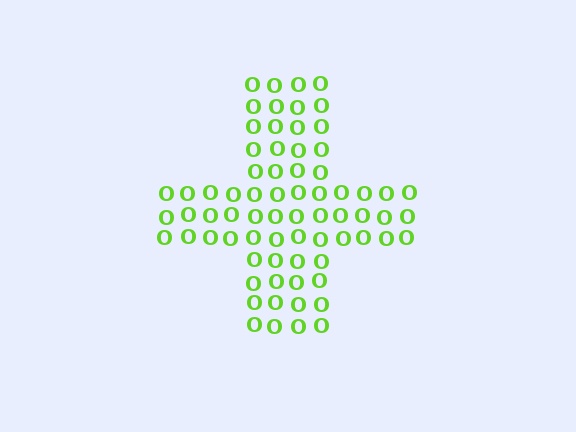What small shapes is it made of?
It is made of small letter O's.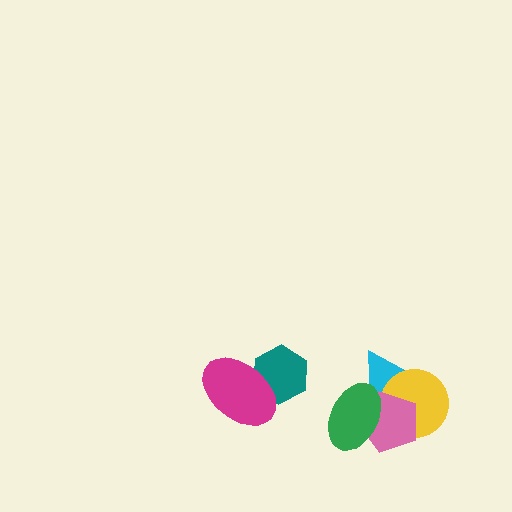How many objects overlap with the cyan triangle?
3 objects overlap with the cyan triangle.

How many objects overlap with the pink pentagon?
3 objects overlap with the pink pentagon.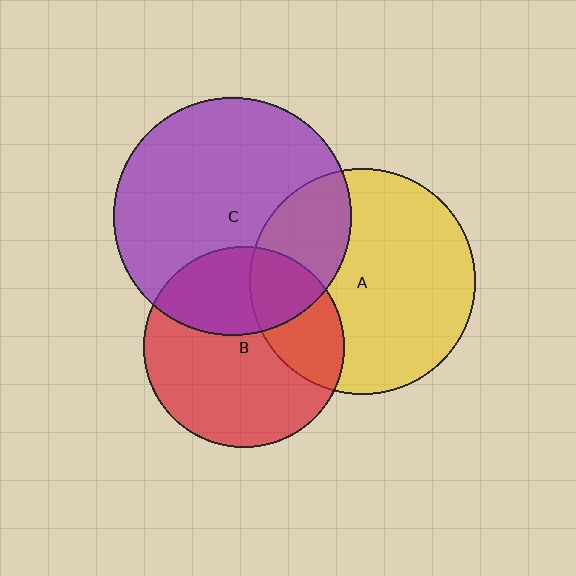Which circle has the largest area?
Circle C (purple).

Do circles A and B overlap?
Yes.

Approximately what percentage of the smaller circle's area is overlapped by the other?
Approximately 30%.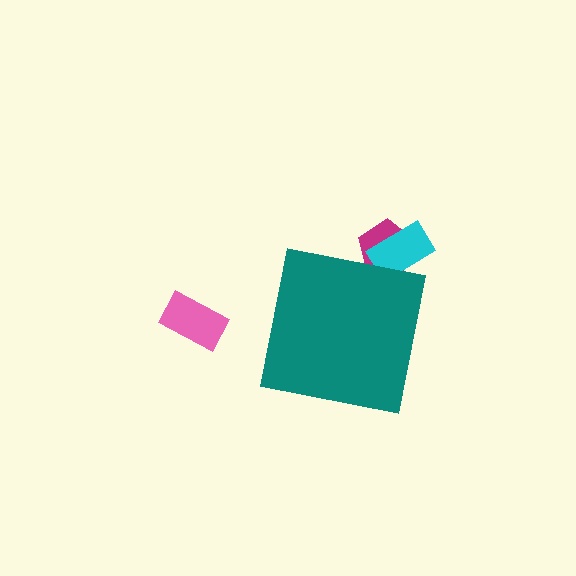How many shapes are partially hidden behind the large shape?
2 shapes are partially hidden.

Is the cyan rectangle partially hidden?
Yes, the cyan rectangle is partially hidden behind the teal square.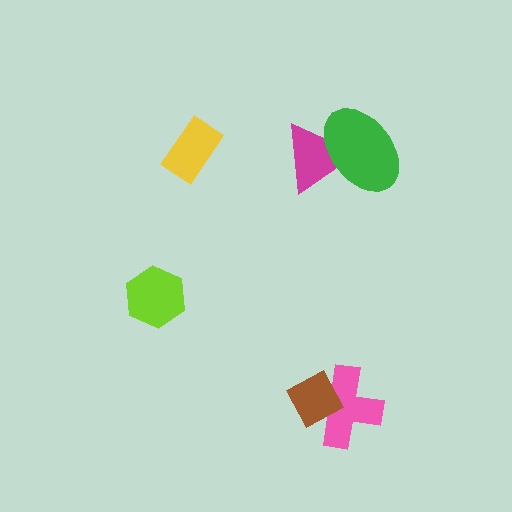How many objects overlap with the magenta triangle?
1 object overlaps with the magenta triangle.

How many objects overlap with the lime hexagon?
0 objects overlap with the lime hexagon.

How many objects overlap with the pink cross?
1 object overlaps with the pink cross.